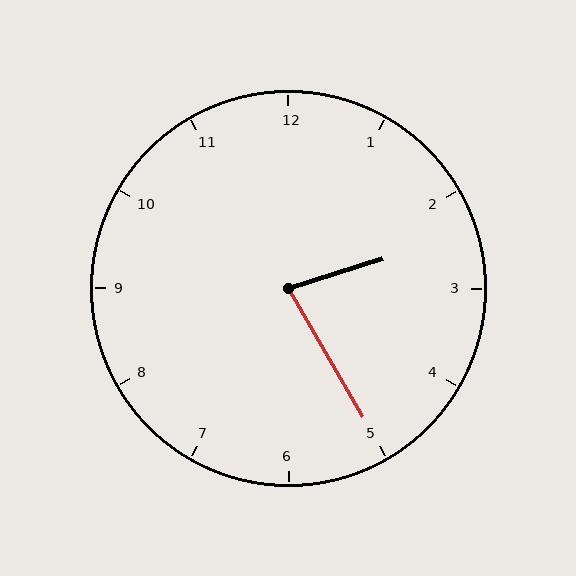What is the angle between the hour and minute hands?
Approximately 78 degrees.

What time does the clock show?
2:25.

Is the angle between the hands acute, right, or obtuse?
It is acute.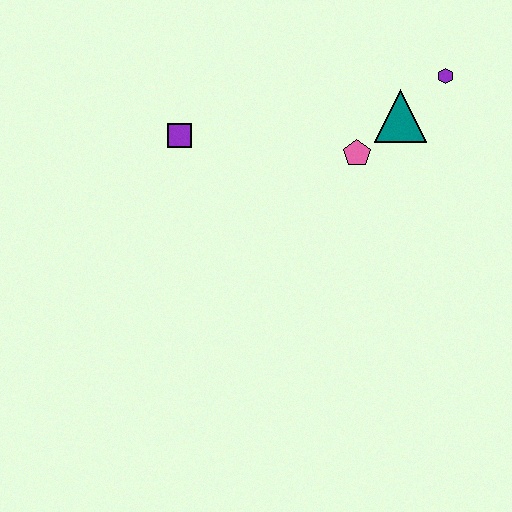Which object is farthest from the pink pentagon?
The purple square is farthest from the pink pentagon.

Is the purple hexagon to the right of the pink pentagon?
Yes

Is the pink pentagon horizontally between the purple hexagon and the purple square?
Yes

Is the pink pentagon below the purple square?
Yes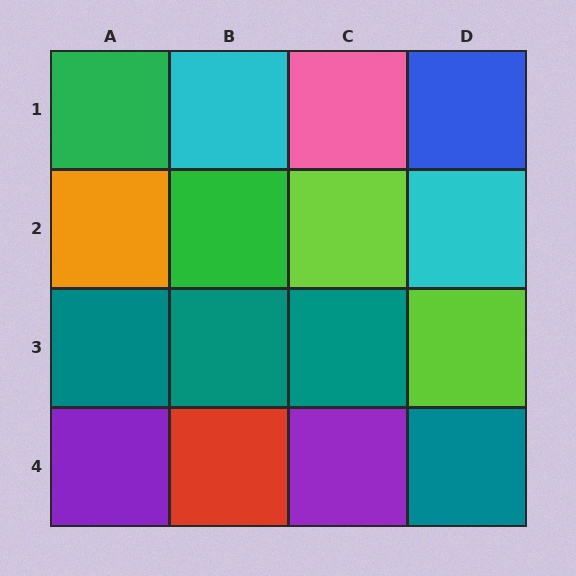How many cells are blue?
1 cell is blue.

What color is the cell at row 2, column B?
Green.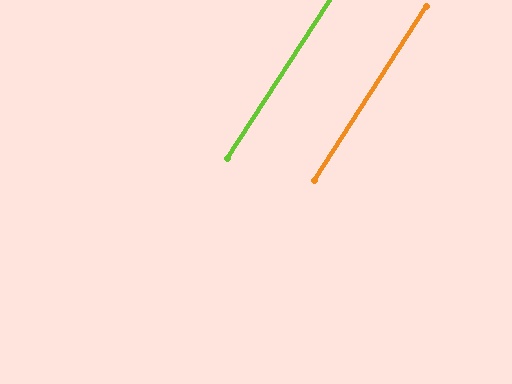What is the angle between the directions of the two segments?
Approximately 0 degrees.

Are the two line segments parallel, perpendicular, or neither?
Parallel — their directions differ by only 0.1°.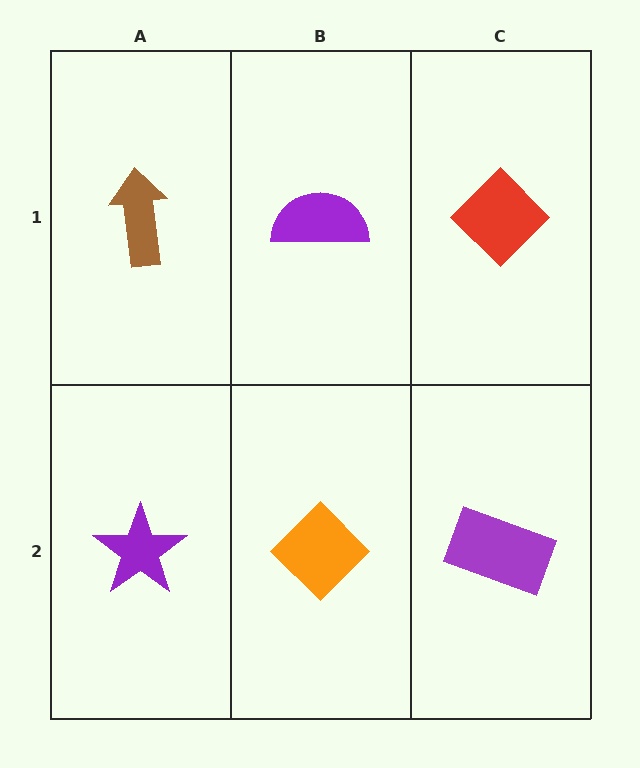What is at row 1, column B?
A purple semicircle.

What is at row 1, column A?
A brown arrow.